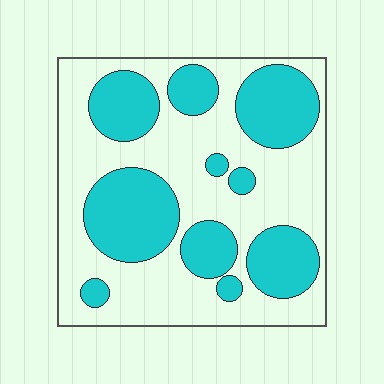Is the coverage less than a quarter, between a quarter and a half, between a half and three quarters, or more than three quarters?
Between a quarter and a half.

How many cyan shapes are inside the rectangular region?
10.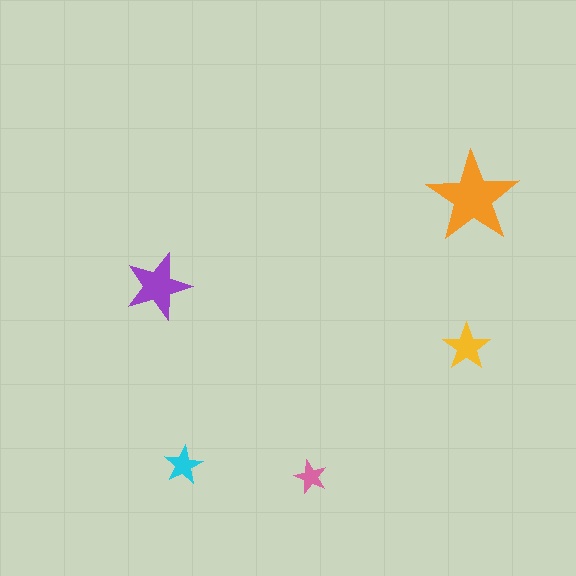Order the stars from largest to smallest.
the orange one, the purple one, the yellow one, the cyan one, the pink one.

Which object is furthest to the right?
The orange star is rightmost.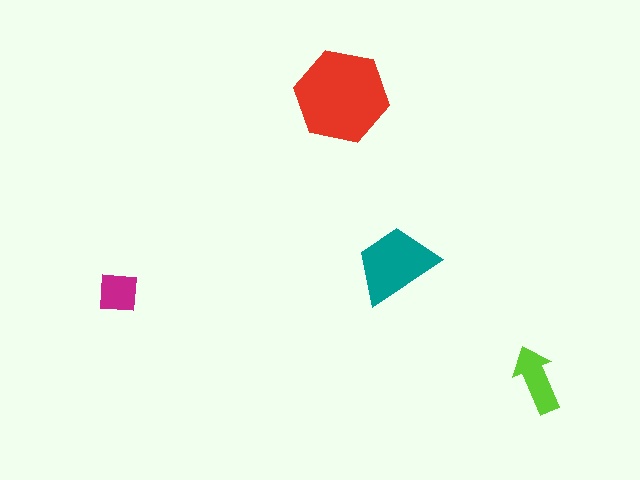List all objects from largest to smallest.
The red hexagon, the teal trapezoid, the lime arrow, the magenta square.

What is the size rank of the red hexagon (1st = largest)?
1st.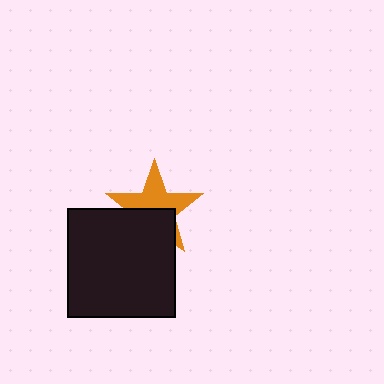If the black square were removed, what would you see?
You would see the complete orange star.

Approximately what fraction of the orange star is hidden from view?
Roughly 45% of the orange star is hidden behind the black square.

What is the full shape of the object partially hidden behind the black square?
The partially hidden object is an orange star.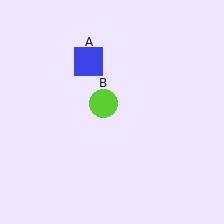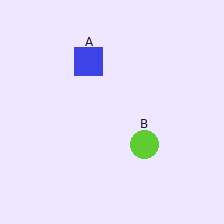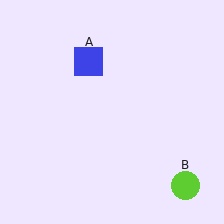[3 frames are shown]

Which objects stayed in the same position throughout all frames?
Blue square (object A) remained stationary.